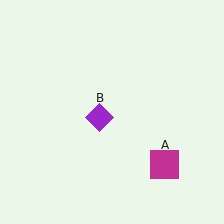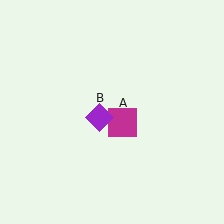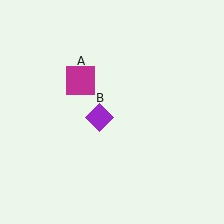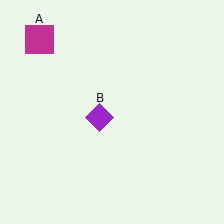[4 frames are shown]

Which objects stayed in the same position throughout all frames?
Purple diamond (object B) remained stationary.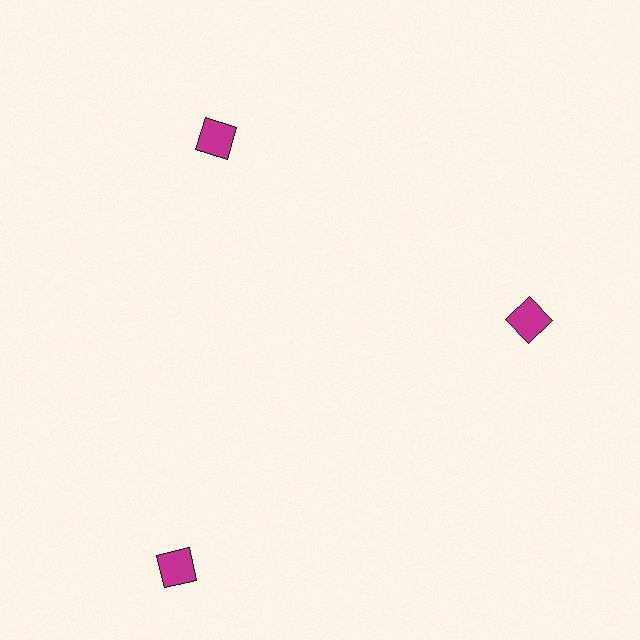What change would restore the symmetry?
The symmetry would be restored by moving it inward, back onto the ring so that all 3 squares sit at equal angles and equal distance from the center.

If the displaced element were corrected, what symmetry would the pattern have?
It would have 3-fold rotational symmetry — the pattern would map onto itself every 120 degrees.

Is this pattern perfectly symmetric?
No. The 3 magenta squares are arranged in a ring, but one element near the 7 o'clock position is pushed outward from the center, breaking the 3-fold rotational symmetry.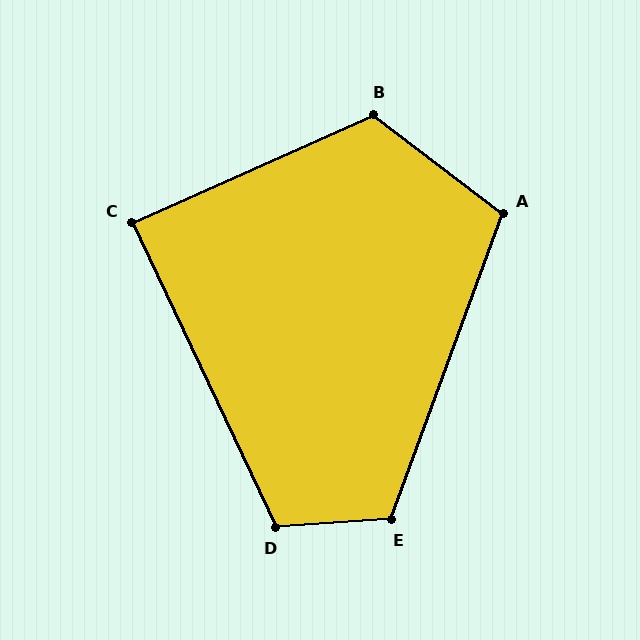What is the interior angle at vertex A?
Approximately 107 degrees (obtuse).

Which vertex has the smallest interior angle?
C, at approximately 89 degrees.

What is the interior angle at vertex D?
Approximately 111 degrees (obtuse).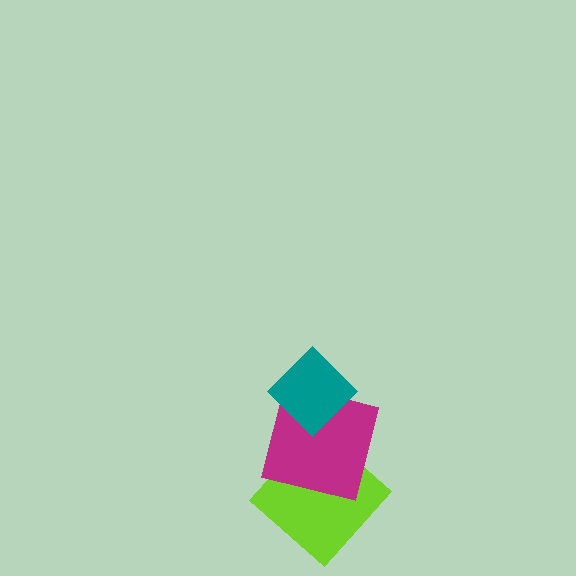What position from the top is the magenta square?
The magenta square is 2nd from the top.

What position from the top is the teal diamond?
The teal diamond is 1st from the top.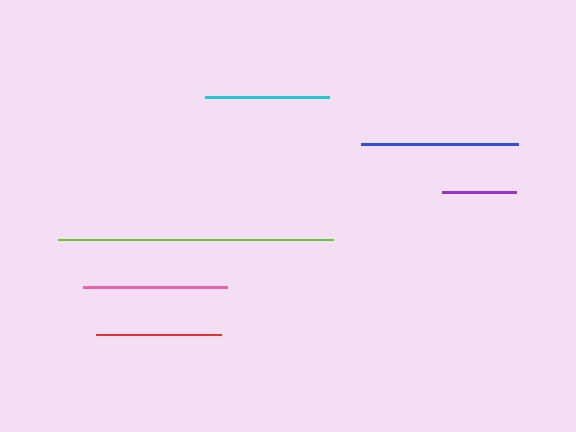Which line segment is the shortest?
The purple line is the shortest at approximately 74 pixels.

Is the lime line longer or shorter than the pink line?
The lime line is longer than the pink line.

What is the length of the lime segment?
The lime segment is approximately 275 pixels long.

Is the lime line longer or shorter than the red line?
The lime line is longer than the red line.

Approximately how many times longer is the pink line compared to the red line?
The pink line is approximately 1.2 times the length of the red line.